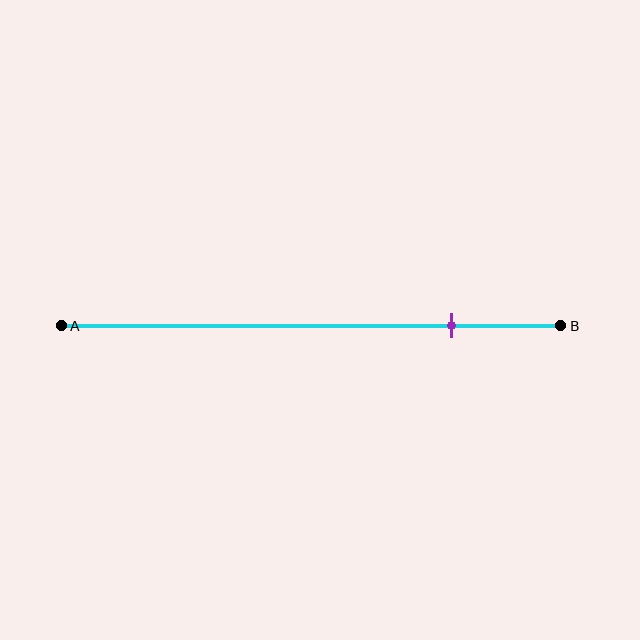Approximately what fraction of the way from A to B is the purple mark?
The purple mark is approximately 80% of the way from A to B.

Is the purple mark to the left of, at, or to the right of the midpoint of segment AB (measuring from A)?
The purple mark is to the right of the midpoint of segment AB.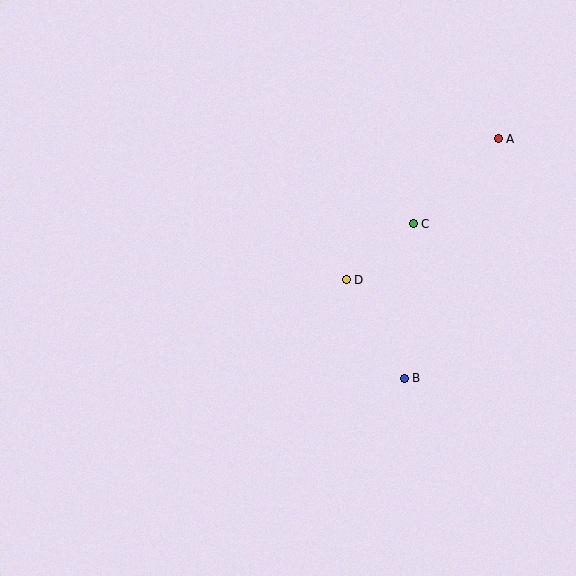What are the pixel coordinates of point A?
Point A is at (498, 139).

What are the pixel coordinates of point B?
Point B is at (404, 378).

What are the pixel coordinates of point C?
Point C is at (413, 224).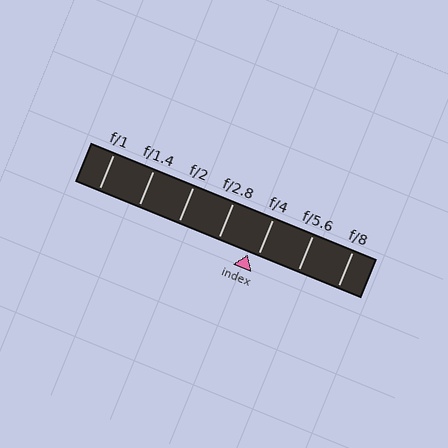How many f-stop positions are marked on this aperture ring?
There are 7 f-stop positions marked.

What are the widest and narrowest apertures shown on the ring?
The widest aperture shown is f/1 and the narrowest is f/8.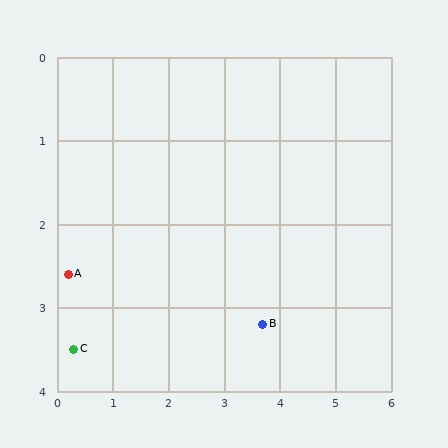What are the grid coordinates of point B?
Point B is at approximately (3.7, 3.2).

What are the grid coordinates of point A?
Point A is at approximately (0.2, 2.6).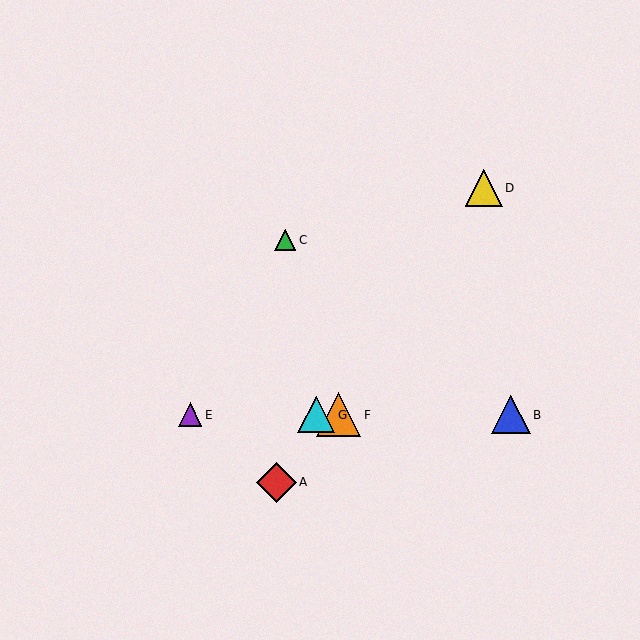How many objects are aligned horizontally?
4 objects (B, E, F, G) are aligned horizontally.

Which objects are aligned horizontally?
Objects B, E, F, G are aligned horizontally.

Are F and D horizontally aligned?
No, F is at y≈415 and D is at y≈188.